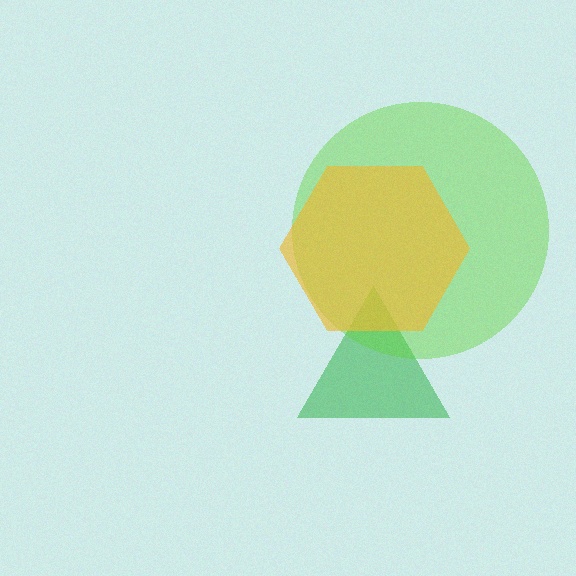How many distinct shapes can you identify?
There are 3 distinct shapes: a green triangle, a lime circle, a yellow hexagon.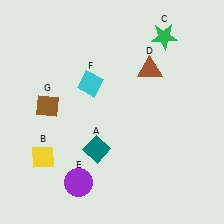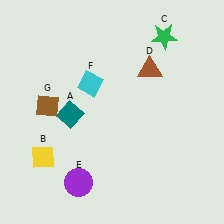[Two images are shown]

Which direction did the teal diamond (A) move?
The teal diamond (A) moved up.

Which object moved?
The teal diamond (A) moved up.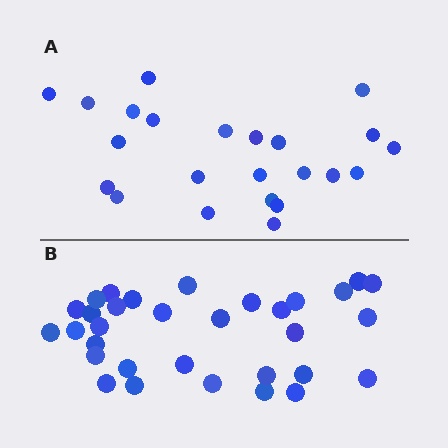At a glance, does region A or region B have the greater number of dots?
Region B (the bottom region) has more dots.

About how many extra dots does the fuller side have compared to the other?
Region B has roughly 8 or so more dots than region A.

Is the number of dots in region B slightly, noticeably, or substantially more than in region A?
Region B has noticeably more, but not dramatically so. The ratio is roughly 1.4 to 1.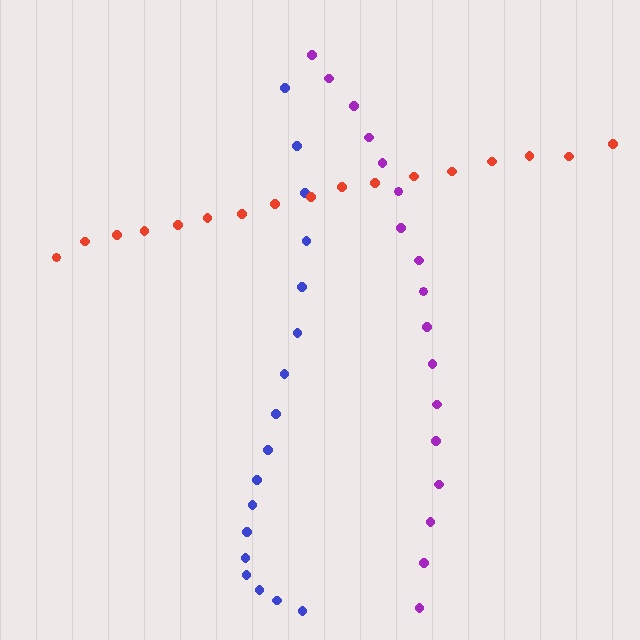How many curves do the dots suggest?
There are 3 distinct paths.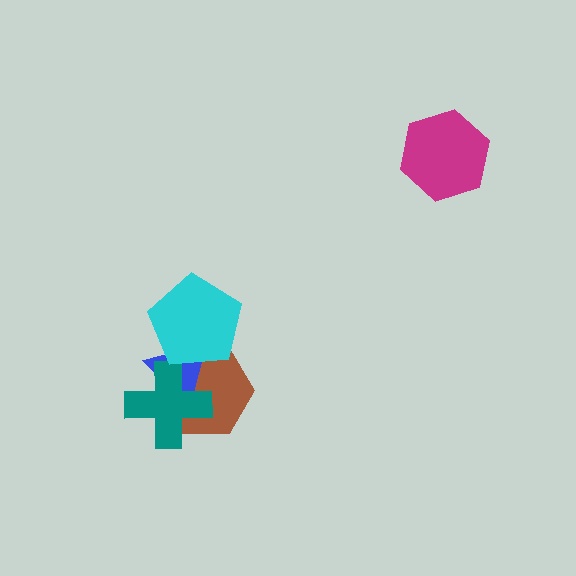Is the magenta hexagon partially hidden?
No, no other shape covers it.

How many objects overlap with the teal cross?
2 objects overlap with the teal cross.